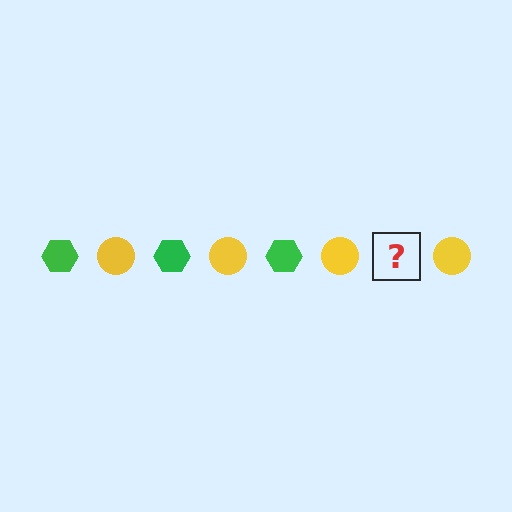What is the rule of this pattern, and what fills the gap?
The rule is that the pattern alternates between green hexagon and yellow circle. The gap should be filled with a green hexagon.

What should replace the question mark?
The question mark should be replaced with a green hexagon.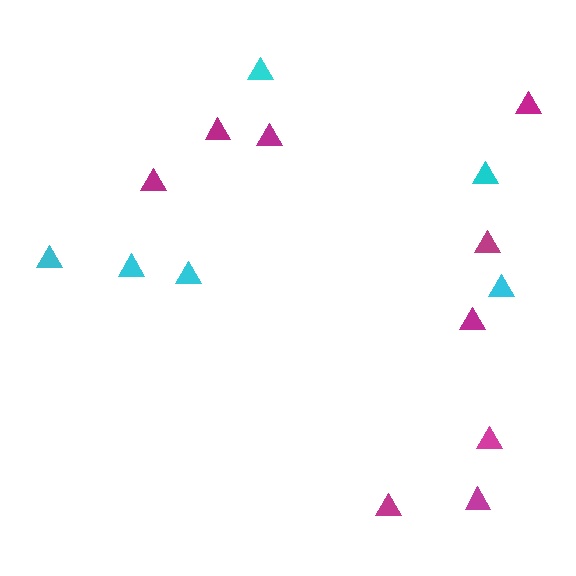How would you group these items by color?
There are 2 groups: one group of cyan triangles (6) and one group of magenta triangles (9).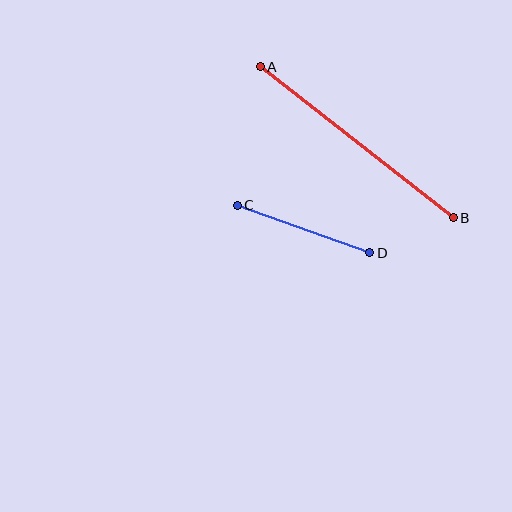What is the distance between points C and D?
The distance is approximately 141 pixels.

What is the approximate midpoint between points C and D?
The midpoint is at approximately (303, 229) pixels.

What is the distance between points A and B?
The distance is approximately 245 pixels.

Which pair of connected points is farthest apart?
Points A and B are farthest apart.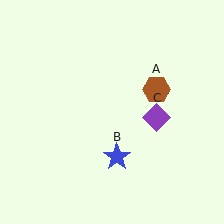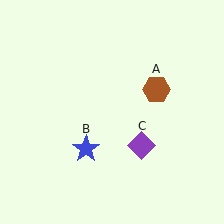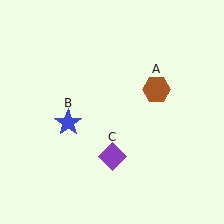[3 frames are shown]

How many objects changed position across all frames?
2 objects changed position: blue star (object B), purple diamond (object C).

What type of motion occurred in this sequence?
The blue star (object B), purple diamond (object C) rotated clockwise around the center of the scene.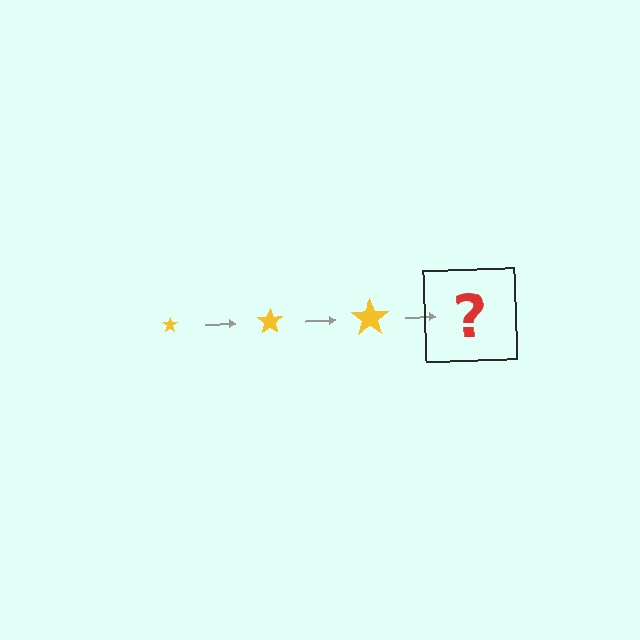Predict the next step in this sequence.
The next step is a yellow star, larger than the previous one.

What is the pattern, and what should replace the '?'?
The pattern is that the star gets progressively larger each step. The '?' should be a yellow star, larger than the previous one.